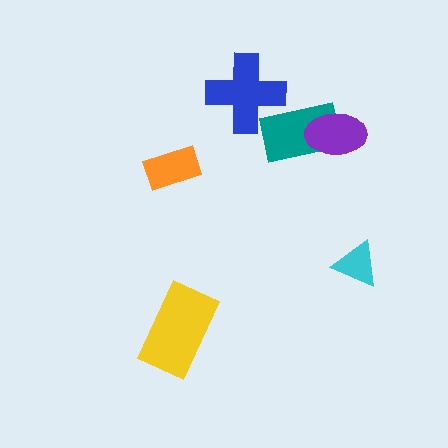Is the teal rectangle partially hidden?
Yes, it is partially covered by another shape.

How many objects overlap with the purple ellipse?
1 object overlaps with the purple ellipse.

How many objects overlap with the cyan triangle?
0 objects overlap with the cyan triangle.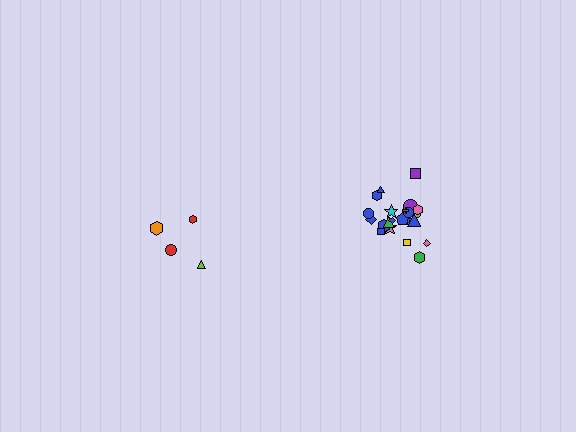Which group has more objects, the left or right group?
The right group.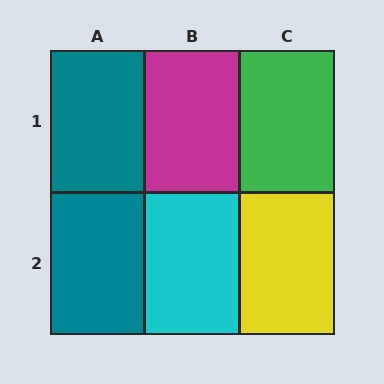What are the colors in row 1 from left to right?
Teal, magenta, green.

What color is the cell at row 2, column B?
Cyan.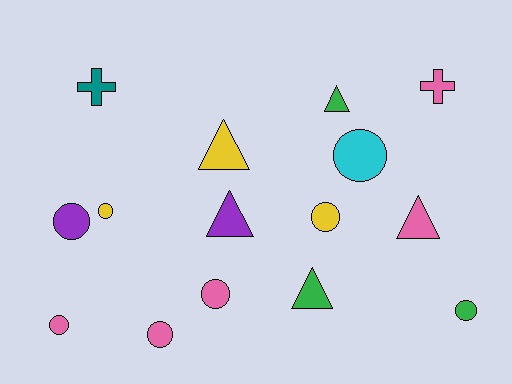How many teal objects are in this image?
There is 1 teal object.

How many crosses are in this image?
There are 2 crosses.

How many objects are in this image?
There are 15 objects.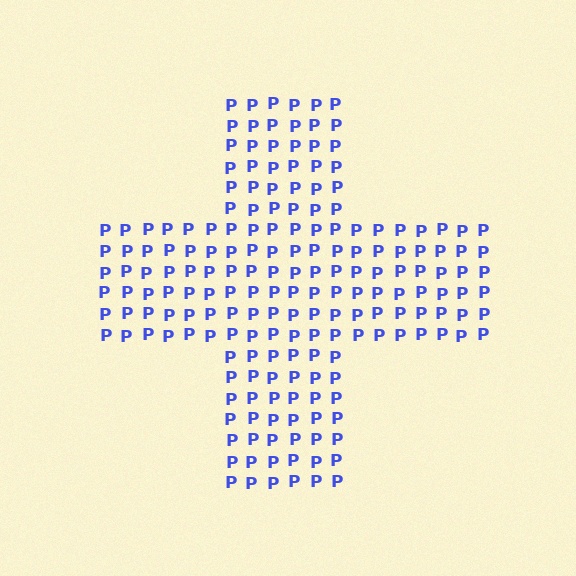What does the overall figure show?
The overall figure shows a cross.